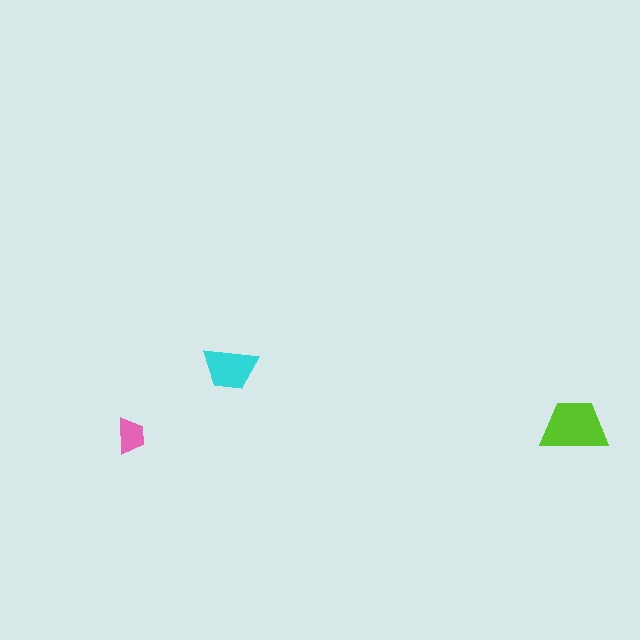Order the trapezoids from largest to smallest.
the lime one, the cyan one, the pink one.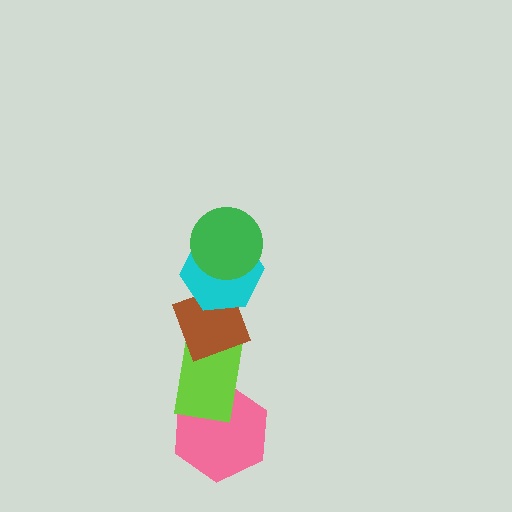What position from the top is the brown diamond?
The brown diamond is 3rd from the top.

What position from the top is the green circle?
The green circle is 1st from the top.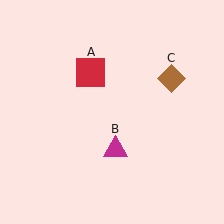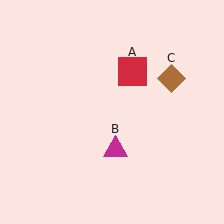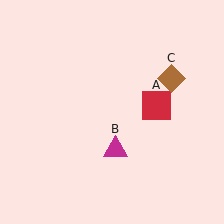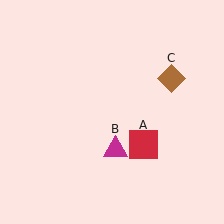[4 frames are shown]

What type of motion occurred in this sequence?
The red square (object A) rotated clockwise around the center of the scene.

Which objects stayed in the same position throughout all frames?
Magenta triangle (object B) and brown diamond (object C) remained stationary.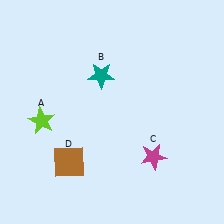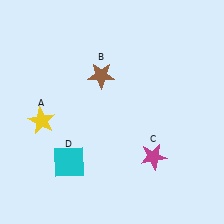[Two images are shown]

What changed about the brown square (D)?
In Image 1, D is brown. In Image 2, it changed to cyan.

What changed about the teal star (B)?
In Image 1, B is teal. In Image 2, it changed to brown.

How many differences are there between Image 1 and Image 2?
There are 3 differences between the two images.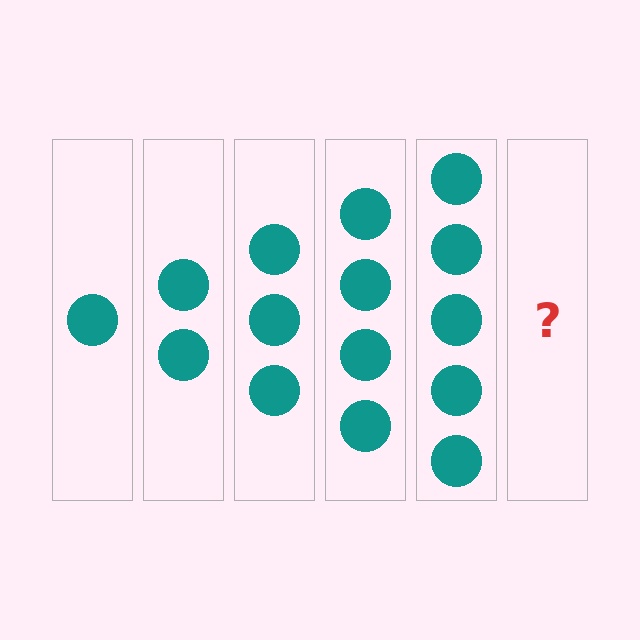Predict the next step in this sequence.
The next step is 6 circles.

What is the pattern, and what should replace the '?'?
The pattern is that each step adds one more circle. The '?' should be 6 circles.